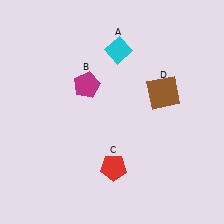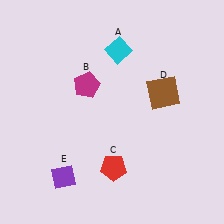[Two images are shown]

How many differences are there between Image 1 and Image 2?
There is 1 difference between the two images.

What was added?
A purple diamond (E) was added in Image 2.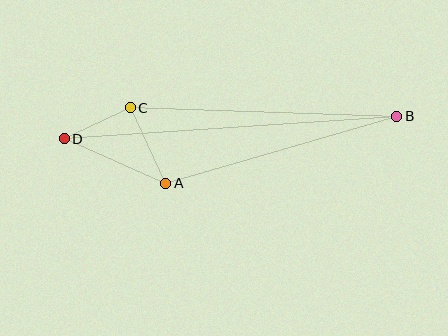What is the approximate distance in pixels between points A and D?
The distance between A and D is approximately 111 pixels.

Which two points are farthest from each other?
Points B and D are farthest from each other.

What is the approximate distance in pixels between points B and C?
The distance between B and C is approximately 266 pixels.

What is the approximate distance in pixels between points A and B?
The distance between A and B is approximately 240 pixels.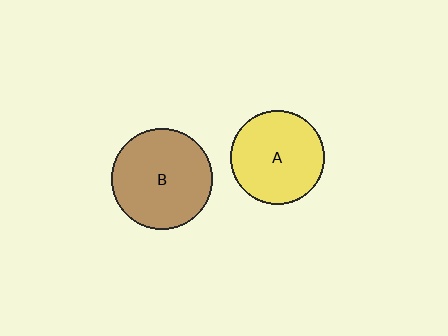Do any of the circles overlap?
No, none of the circles overlap.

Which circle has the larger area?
Circle B (brown).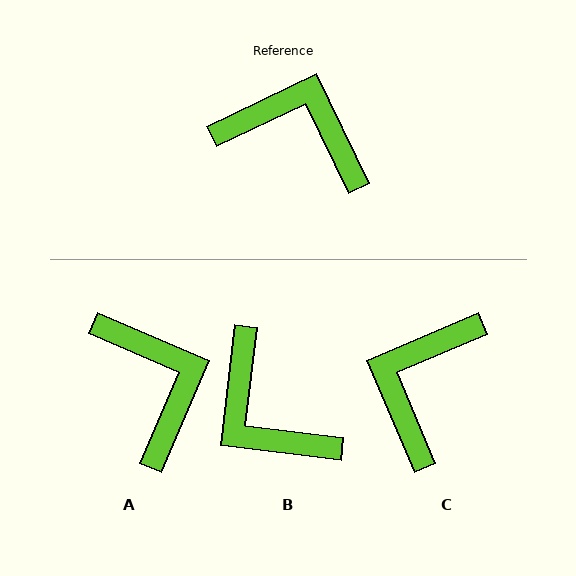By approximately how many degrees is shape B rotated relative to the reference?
Approximately 147 degrees counter-clockwise.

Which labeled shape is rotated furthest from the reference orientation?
B, about 147 degrees away.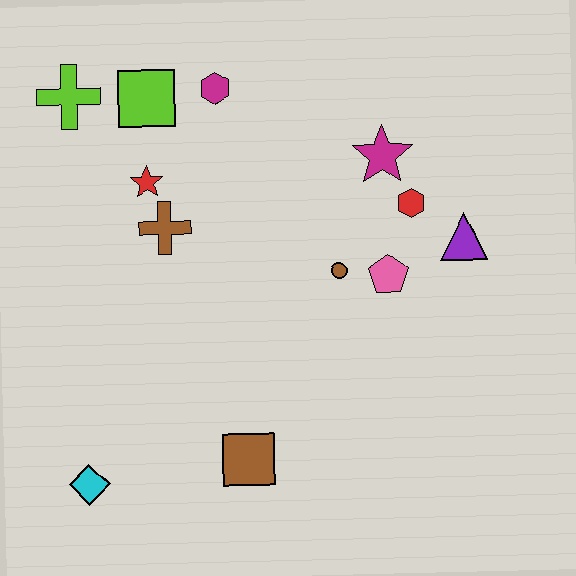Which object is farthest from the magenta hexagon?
The cyan diamond is farthest from the magenta hexagon.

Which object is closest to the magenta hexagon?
The lime square is closest to the magenta hexagon.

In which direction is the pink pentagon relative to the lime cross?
The pink pentagon is to the right of the lime cross.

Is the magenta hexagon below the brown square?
No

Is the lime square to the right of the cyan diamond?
Yes